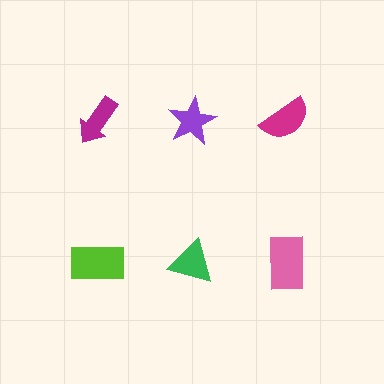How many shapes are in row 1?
3 shapes.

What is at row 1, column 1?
A magenta arrow.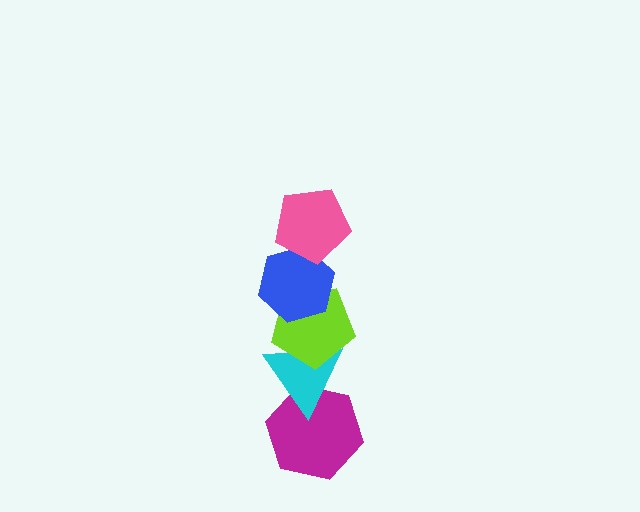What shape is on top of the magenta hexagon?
The cyan triangle is on top of the magenta hexagon.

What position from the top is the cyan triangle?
The cyan triangle is 4th from the top.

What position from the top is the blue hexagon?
The blue hexagon is 2nd from the top.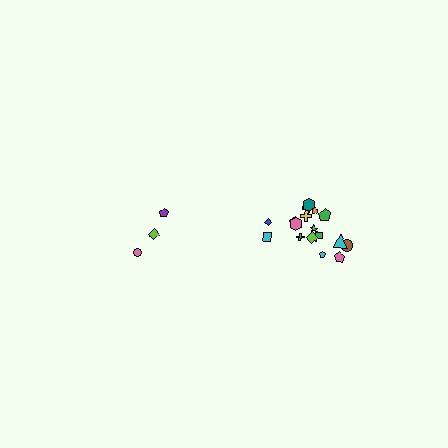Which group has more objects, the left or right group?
The right group.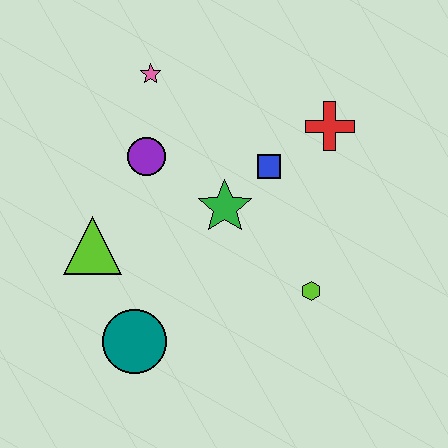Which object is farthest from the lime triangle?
The red cross is farthest from the lime triangle.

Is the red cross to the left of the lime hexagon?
No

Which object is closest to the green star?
The blue square is closest to the green star.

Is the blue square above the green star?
Yes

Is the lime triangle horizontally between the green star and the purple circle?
No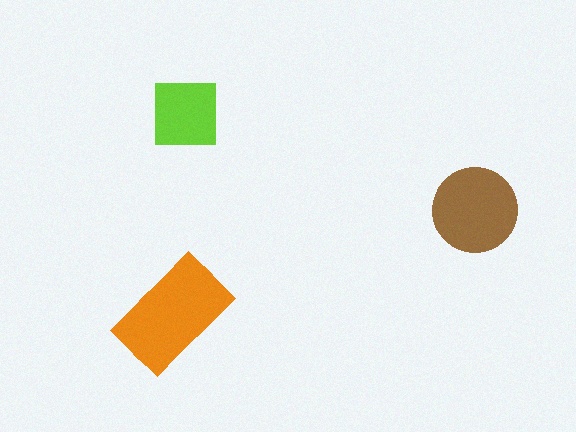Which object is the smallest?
The lime square.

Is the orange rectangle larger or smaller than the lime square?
Larger.